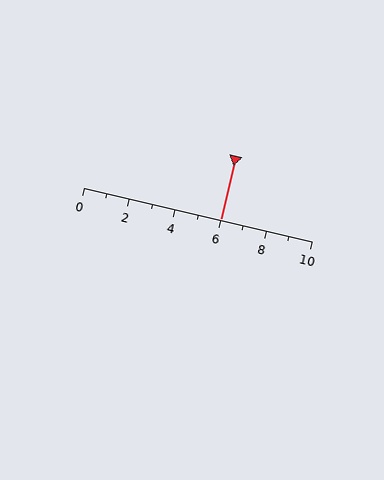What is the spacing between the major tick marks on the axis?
The major ticks are spaced 2 apart.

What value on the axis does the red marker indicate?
The marker indicates approximately 6.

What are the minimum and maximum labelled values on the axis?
The axis runs from 0 to 10.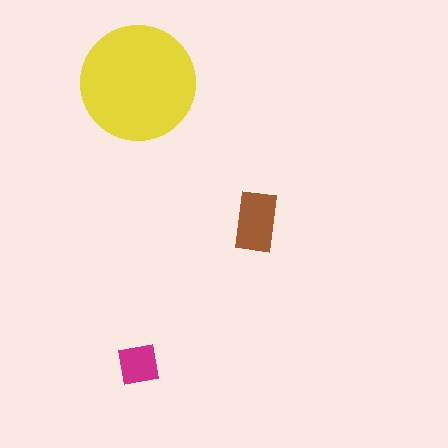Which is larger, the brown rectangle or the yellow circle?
The yellow circle.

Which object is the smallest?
The magenta square.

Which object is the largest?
The yellow circle.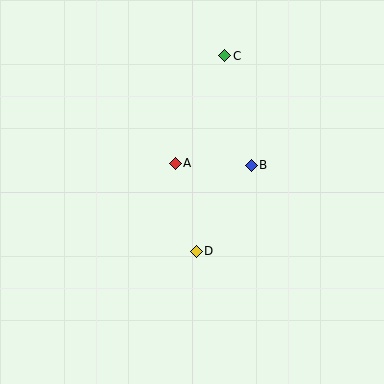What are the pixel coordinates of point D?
Point D is at (196, 251).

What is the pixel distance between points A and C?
The distance between A and C is 118 pixels.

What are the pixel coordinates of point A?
Point A is at (175, 163).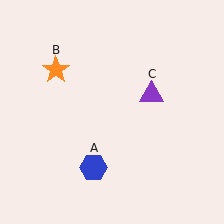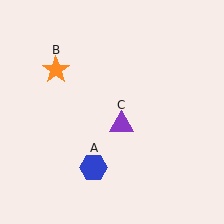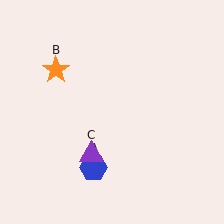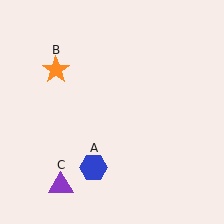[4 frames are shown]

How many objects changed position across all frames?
1 object changed position: purple triangle (object C).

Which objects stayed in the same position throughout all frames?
Blue hexagon (object A) and orange star (object B) remained stationary.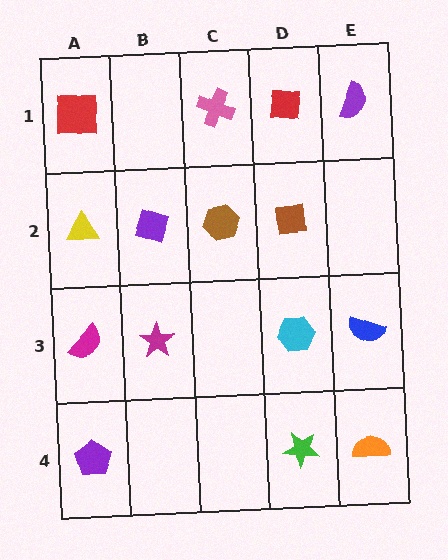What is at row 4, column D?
A green star.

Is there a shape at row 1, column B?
No, that cell is empty.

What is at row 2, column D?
A brown square.